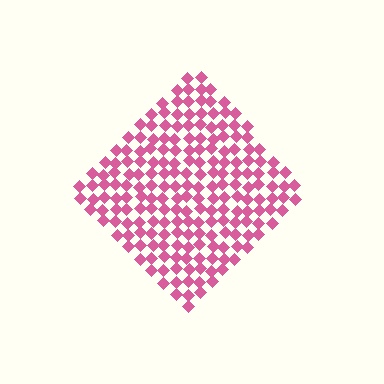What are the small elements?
The small elements are diamonds.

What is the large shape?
The large shape is a diamond.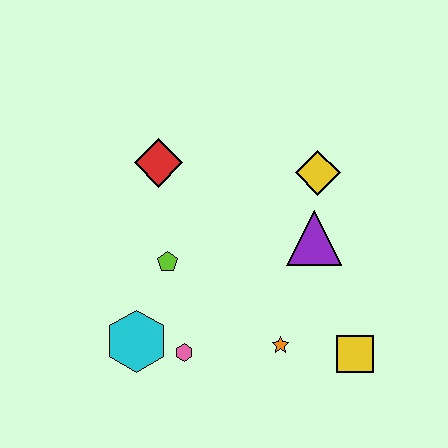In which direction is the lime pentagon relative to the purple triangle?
The lime pentagon is to the left of the purple triangle.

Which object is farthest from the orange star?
The red diamond is farthest from the orange star.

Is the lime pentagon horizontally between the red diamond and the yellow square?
Yes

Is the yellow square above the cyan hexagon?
No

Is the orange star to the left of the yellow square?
Yes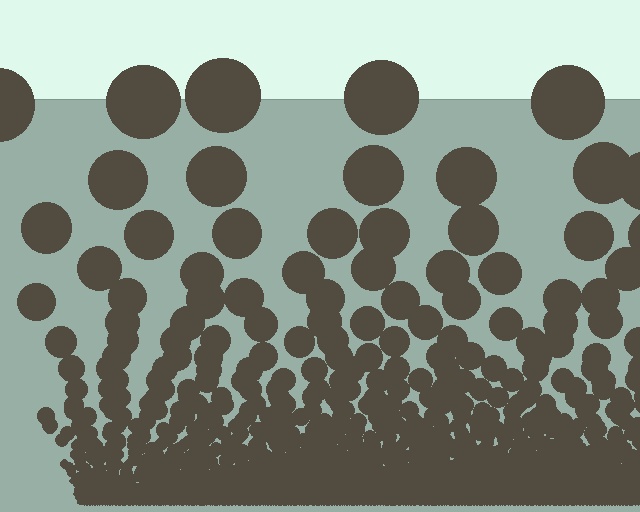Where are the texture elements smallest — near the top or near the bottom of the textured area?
Near the bottom.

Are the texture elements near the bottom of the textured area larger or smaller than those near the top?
Smaller. The gradient is inverted — elements near the bottom are smaller and denser.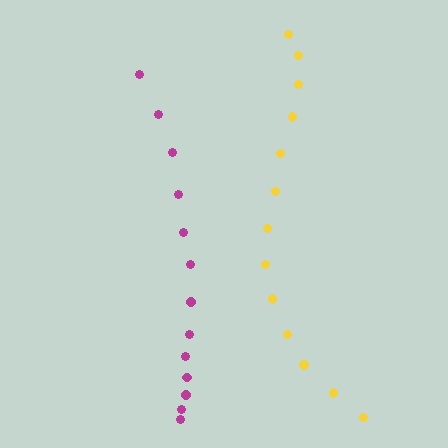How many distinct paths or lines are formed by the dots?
There are 2 distinct paths.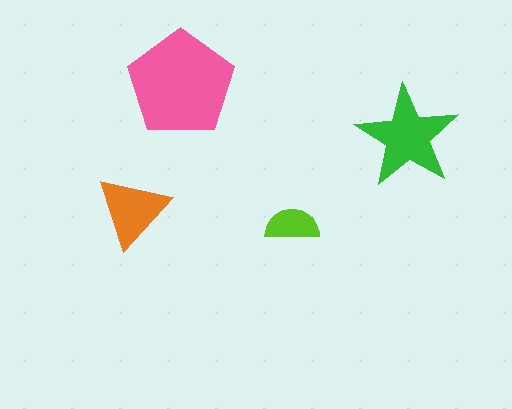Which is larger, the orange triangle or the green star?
The green star.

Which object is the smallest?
The lime semicircle.